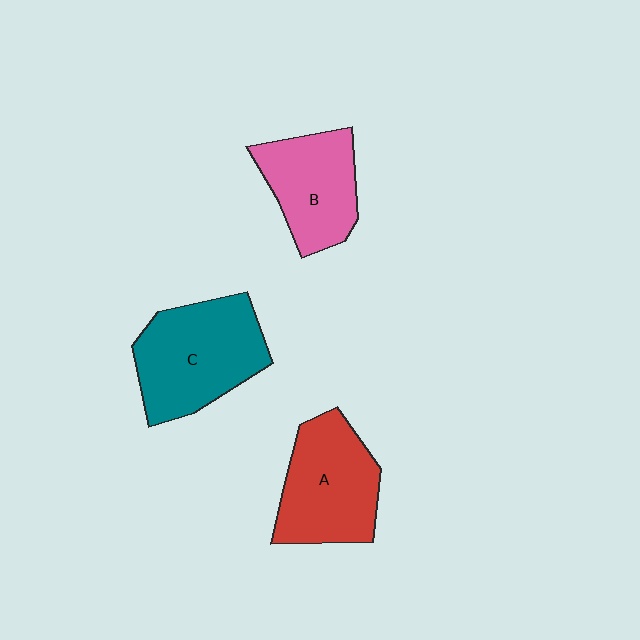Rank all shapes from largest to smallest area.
From largest to smallest: C (teal), A (red), B (pink).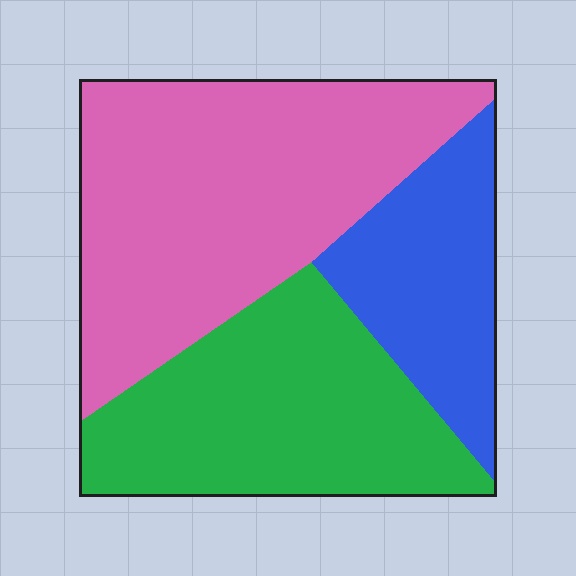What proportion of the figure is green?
Green covers around 35% of the figure.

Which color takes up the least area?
Blue, at roughly 20%.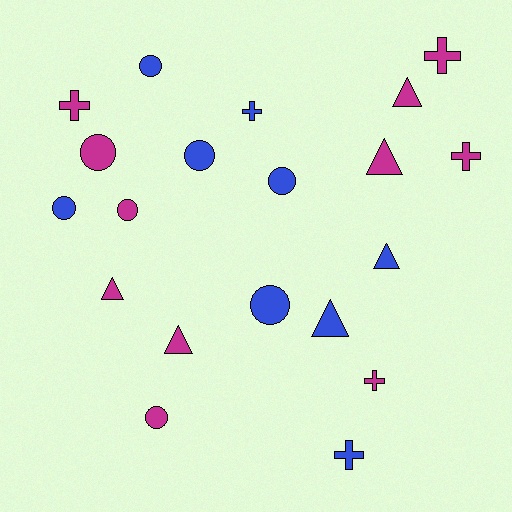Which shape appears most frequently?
Circle, with 8 objects.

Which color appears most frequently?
Magenta, with 11 objects.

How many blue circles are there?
There are 5 blue circles.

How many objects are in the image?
There are 20 objects.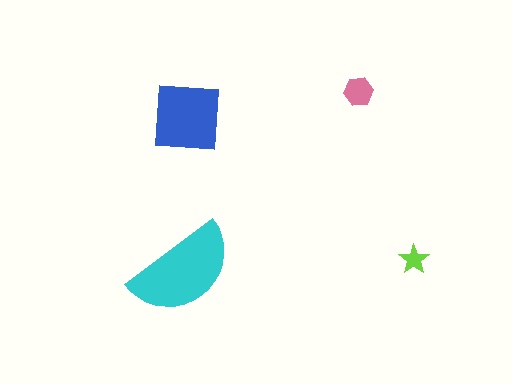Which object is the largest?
The cyan semicircle.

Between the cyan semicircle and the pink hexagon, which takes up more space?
The cyan semicircle.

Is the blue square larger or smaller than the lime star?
Larger.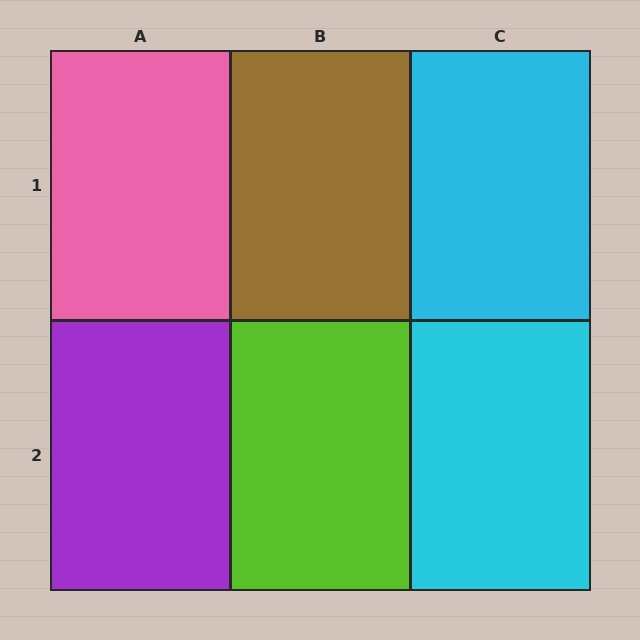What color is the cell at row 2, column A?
Purple.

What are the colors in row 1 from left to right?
Pink, brown, cyan.